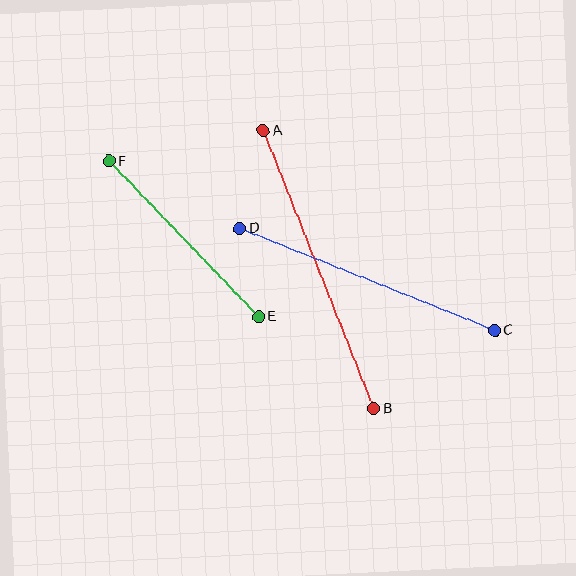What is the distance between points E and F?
The distance is approximately 216 pixels.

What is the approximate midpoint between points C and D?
The midpoint is at approximately (367, 279) pixels.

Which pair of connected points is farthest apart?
Points A and B are farthest apart.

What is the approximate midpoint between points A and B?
The midpoint is at approximately (318, 270) pixels.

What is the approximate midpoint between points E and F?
The midpoint is at approximately (184, 239) pixels.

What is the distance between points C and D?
The distance is approximately 274 pixels.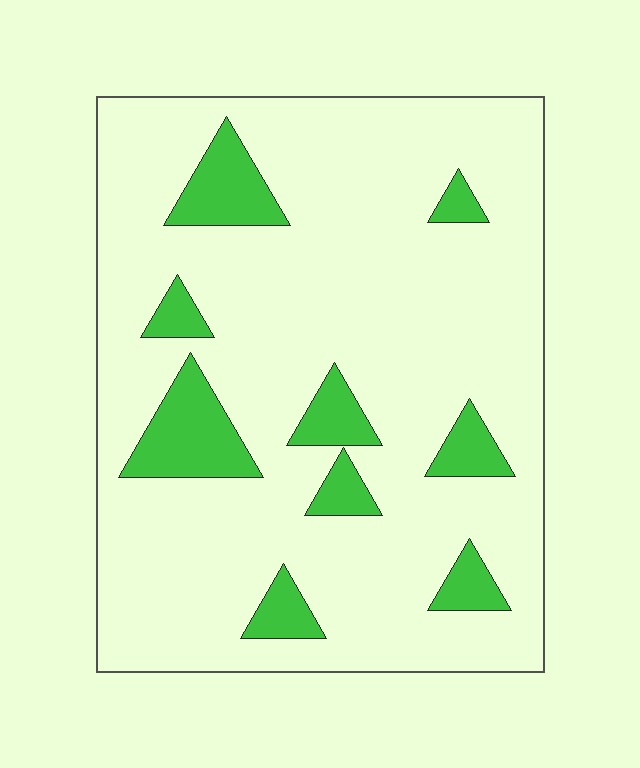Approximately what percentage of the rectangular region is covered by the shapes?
Approximately 15%.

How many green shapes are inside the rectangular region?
9.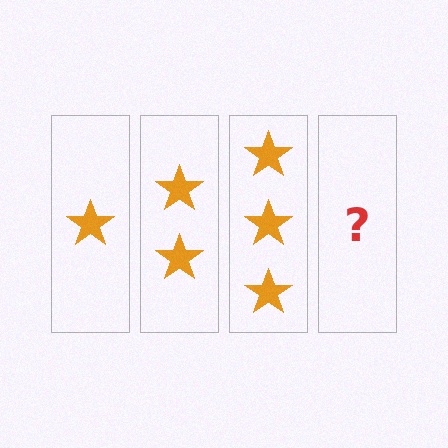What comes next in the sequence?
The next element should be 4 stars.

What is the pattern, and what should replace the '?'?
The pattern is that each step adds one more star. The '?' should be 4 stars.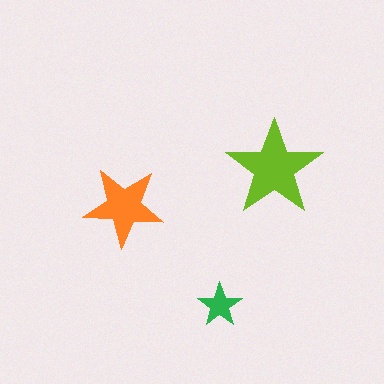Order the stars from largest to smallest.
the lime one, the orange one, the green one.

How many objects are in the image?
There are 3 objects in the image.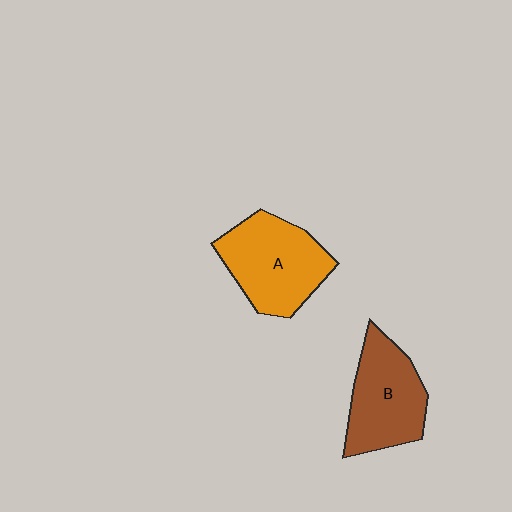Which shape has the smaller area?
Shape B (brown).